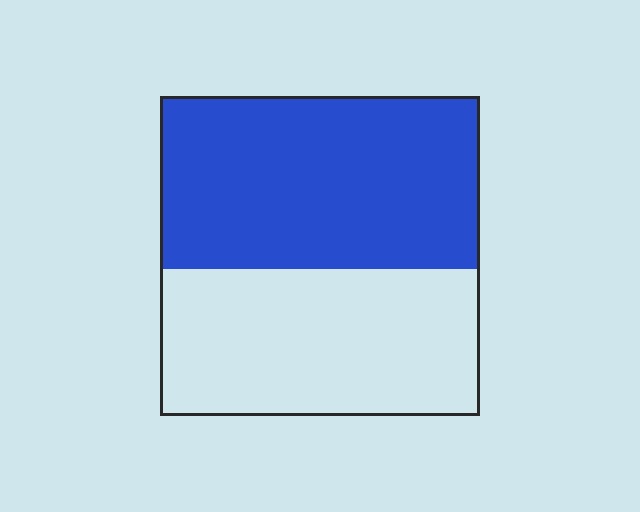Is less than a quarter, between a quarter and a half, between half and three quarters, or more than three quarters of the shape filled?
Between half and three quarters.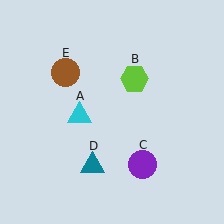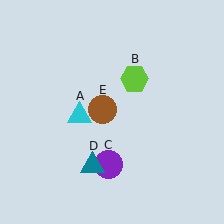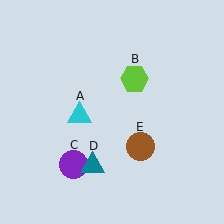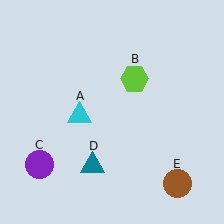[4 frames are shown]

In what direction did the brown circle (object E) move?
The brown circle (object E) moved down and to the right.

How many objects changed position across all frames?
2 objects changed position: purple circle (object C), brown circle (object E).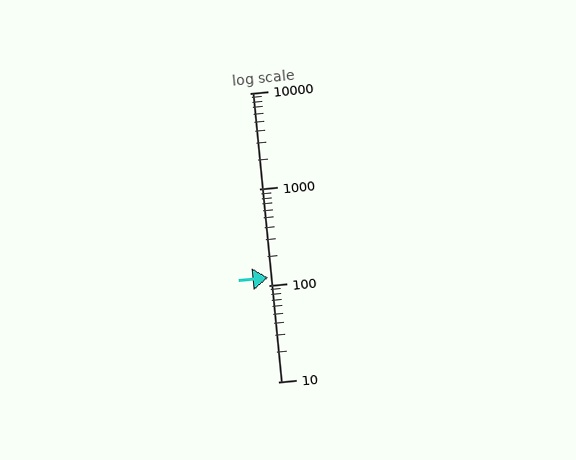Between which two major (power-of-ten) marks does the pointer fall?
The pointer is between 100 and 1000.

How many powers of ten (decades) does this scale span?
The scale spans 3 decades, from 10 to 10000.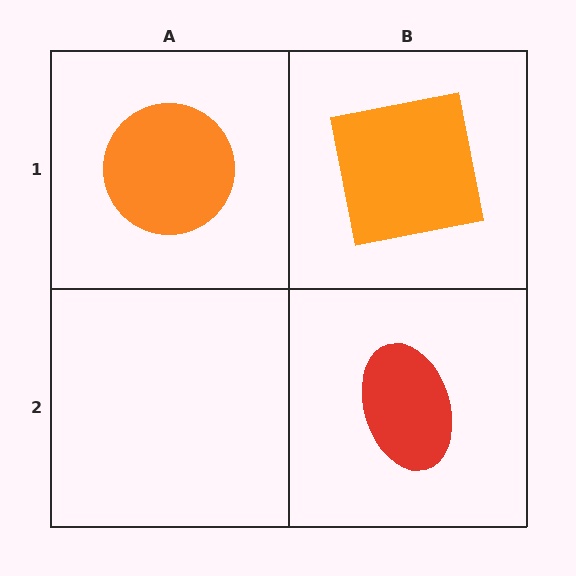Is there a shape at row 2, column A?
No, that cell is empty.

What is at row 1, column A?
An orange circle.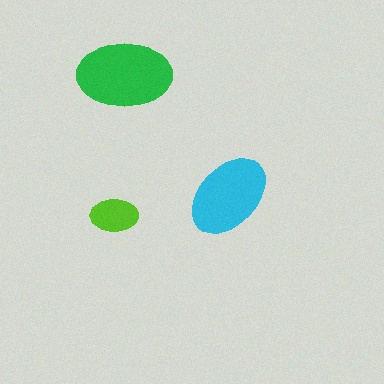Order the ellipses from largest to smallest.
the green one, the cyan one, the lime one.